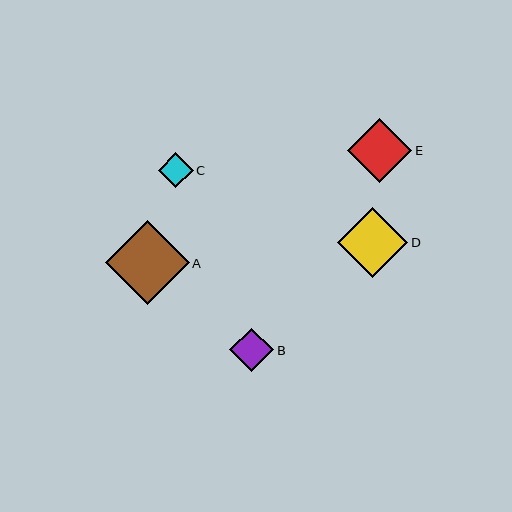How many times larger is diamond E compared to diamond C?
Diamond E is approximately 1.8 times the size of diamond C.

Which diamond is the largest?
Diamond A is the largest with a size of approximately 84 pixels.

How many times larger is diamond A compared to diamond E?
Diamond A is approximately 1.3 times the size of diamond E.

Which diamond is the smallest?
Diamond C is the smallest with a size of approximately 35 pixels.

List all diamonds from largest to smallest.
From largest to smallest: A, D, E, B, C.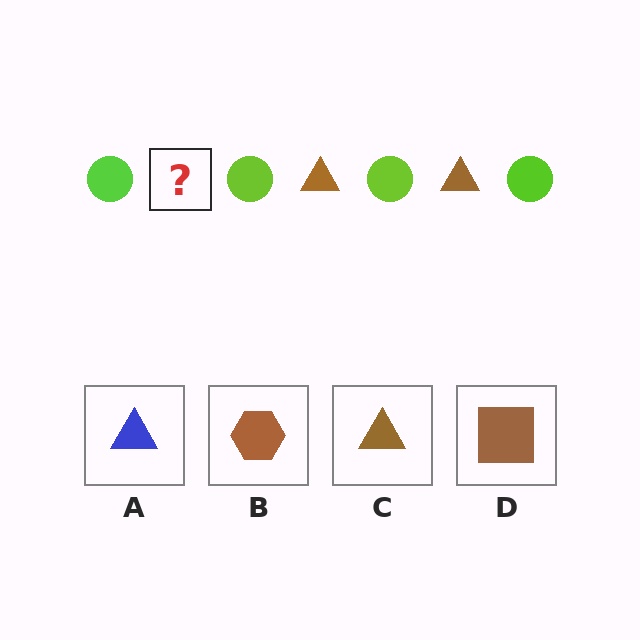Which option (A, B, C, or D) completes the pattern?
C.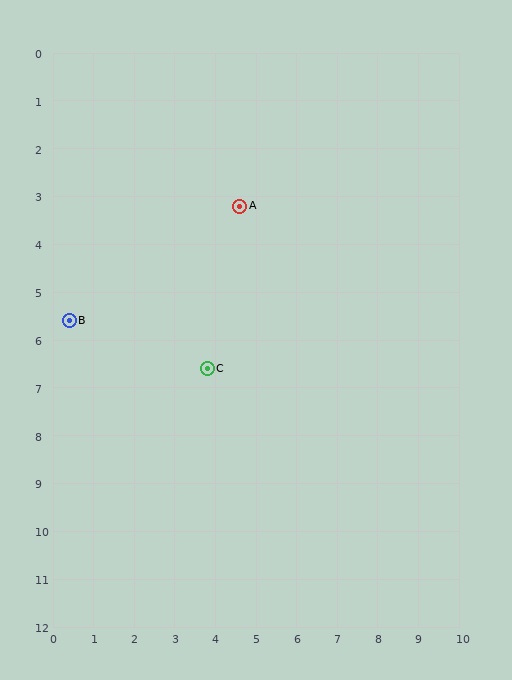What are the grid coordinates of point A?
Point A is at approximately (4.6, 3.2).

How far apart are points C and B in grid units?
Points C and B are about 3.5 grid units apart.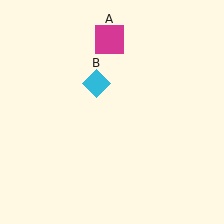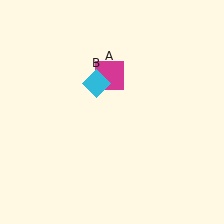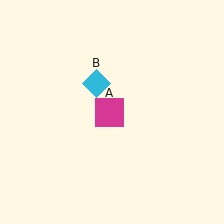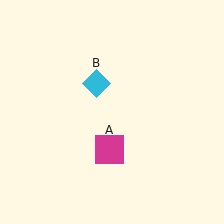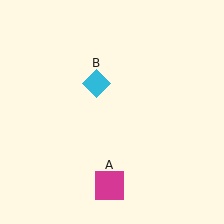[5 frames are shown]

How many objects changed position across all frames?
1 object changed position: magenta square (object A).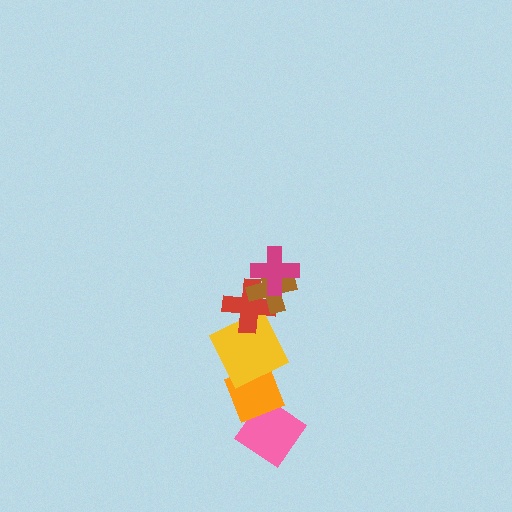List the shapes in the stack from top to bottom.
From top to bottom: the magenta cross, the brown cross, the red cross, the yellow square, the orange diamond, the pink diamond.